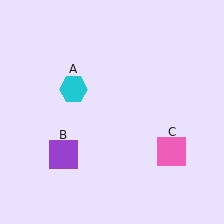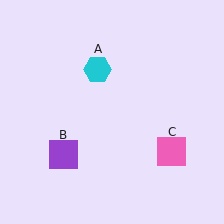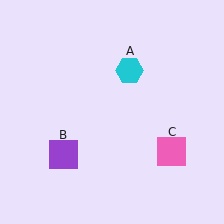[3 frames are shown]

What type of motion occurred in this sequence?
The cyan hexagon (object A) rotated clockwise around the center of the scene.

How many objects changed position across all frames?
1 object changed position: cyan hexagon (object A).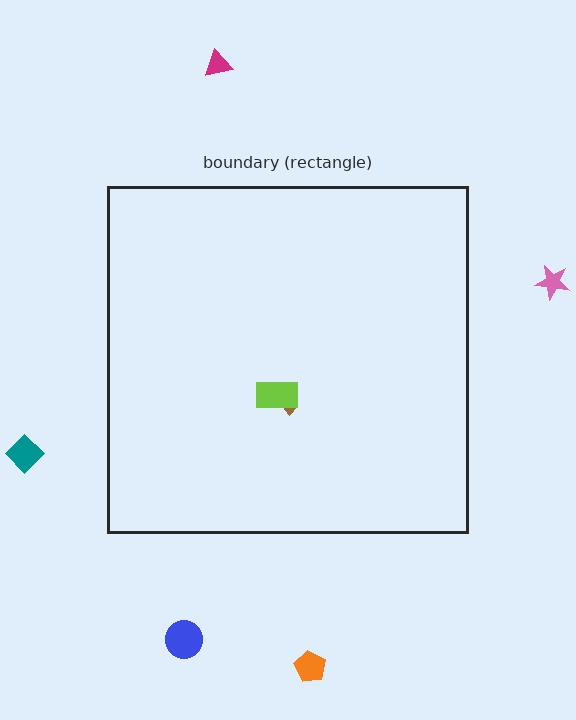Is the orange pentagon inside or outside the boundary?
Outside.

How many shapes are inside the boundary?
2 inside, 5 outside.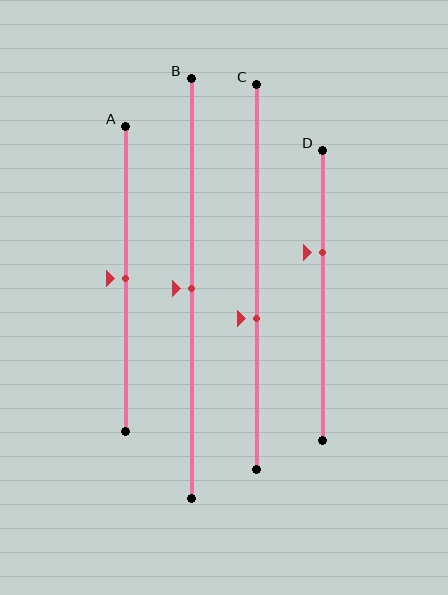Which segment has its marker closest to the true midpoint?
Segment A has its marker closest to the true midpoint.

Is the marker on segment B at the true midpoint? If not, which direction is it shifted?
Yes, the marker on segment B is at the true midpoint.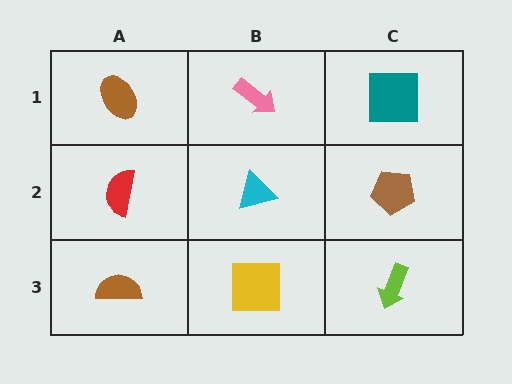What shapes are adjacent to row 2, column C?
A teal square (row 1, column C), a lime arrow (row 3, column C), a cyan triangle (row 2, column B).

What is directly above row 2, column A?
A brown ellipse.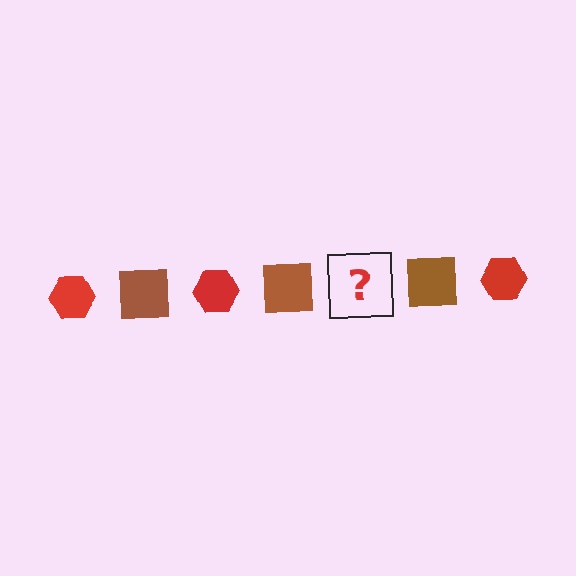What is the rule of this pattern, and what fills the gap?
The rule is that the pattern alternates between red hexagon and brown square. The gap should be filled with a red hexagon.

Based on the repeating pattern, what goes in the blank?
The blank should be a red hexagon.